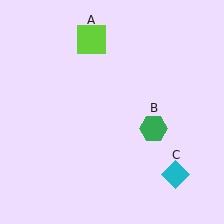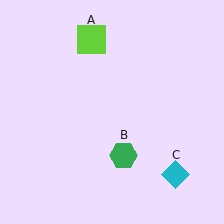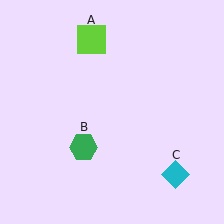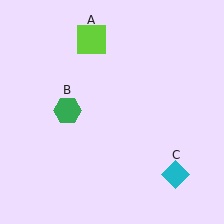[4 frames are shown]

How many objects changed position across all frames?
1 object changed position: green hexagon (object B).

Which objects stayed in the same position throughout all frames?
Lime square (object A) and cyan diamond (object C) remained stationary.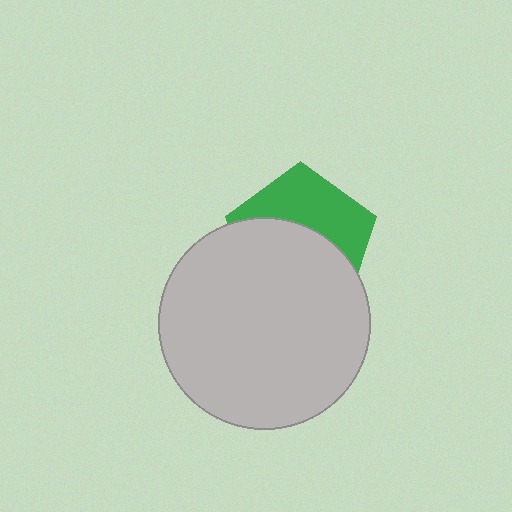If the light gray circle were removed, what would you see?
You would see the complete green pentagon.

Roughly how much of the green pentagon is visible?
A small part of it is visible (roughly 42%).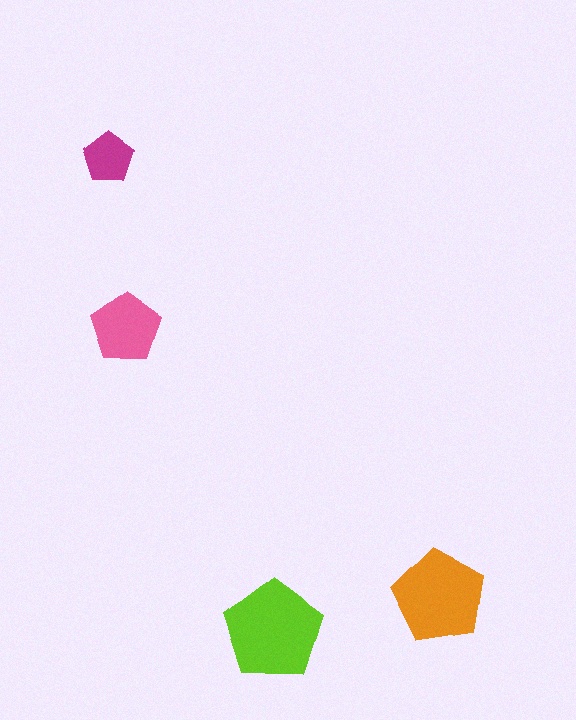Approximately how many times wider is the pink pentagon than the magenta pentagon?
About 1.5 times wider.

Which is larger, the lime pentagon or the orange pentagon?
The lime one.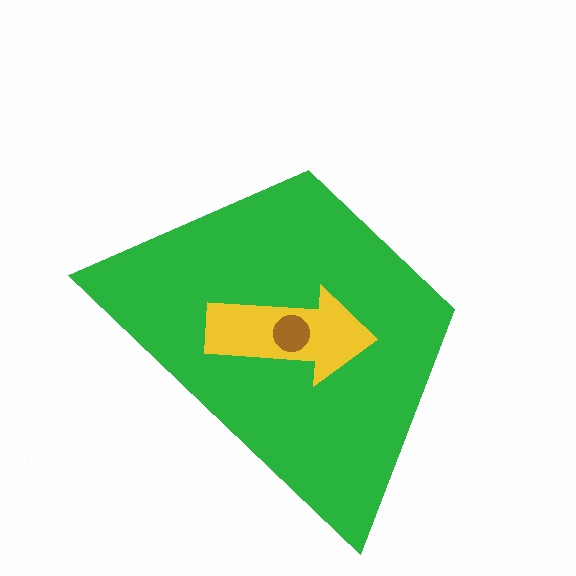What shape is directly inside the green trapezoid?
The yellow arrow.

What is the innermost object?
The brown circle.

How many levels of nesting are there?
3.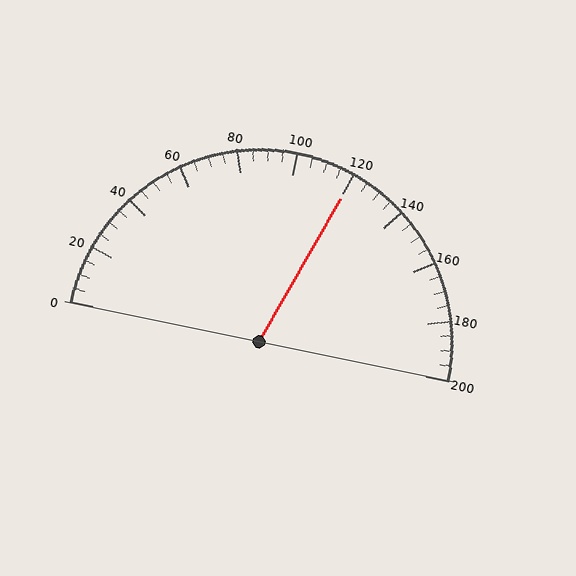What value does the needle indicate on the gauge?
The needle indicates approximately 120.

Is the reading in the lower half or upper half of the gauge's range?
The reading is in the upper half of the range (0 to 200).